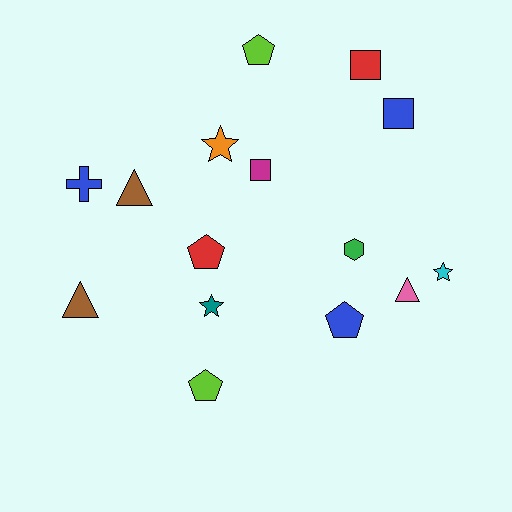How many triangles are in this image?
There are 3 triangles.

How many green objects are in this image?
There is 1 green object.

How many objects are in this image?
There are 15 objects.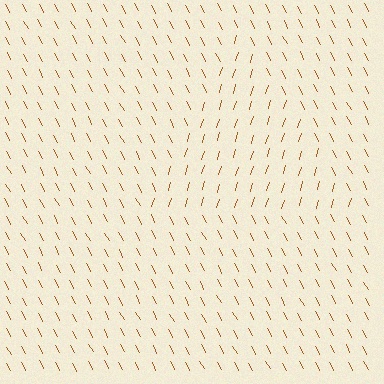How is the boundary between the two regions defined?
The boundary is defined purely by a change in line orientation (approximately 45 degrees difference). All lines are the same color and thickness.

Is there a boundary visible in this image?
Yes, there is a texture boundary formed by a change in line orientation.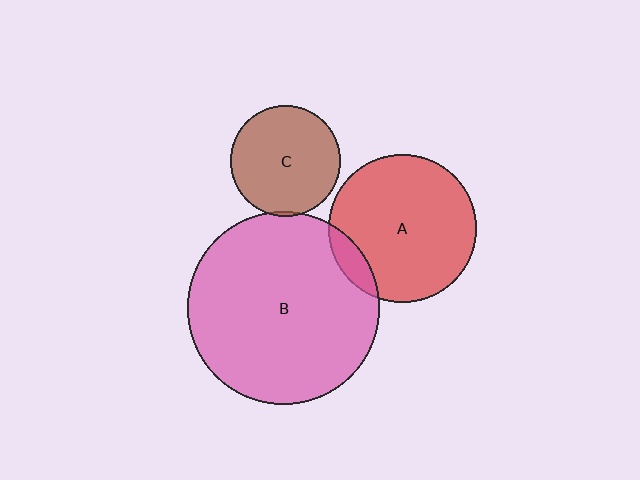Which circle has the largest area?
Circle B (pink).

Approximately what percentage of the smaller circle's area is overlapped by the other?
Approximately 10%.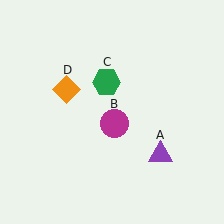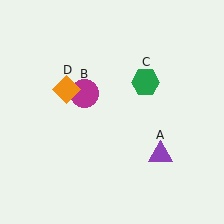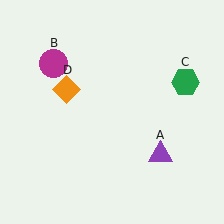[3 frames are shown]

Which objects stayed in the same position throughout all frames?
Purple triangle (object A) and orange diamond (object D) remained stationary.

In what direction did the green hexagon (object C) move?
The green hexagon (object C) moved right.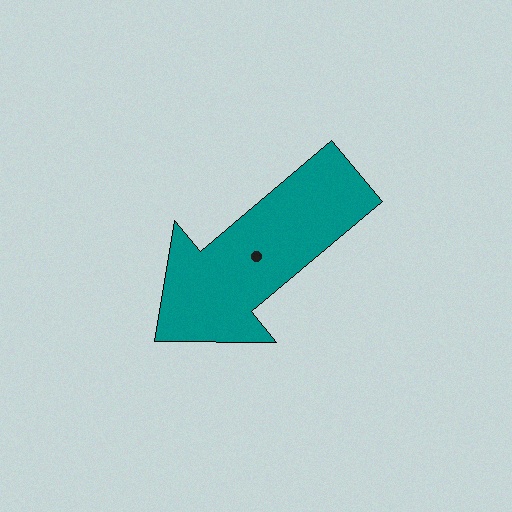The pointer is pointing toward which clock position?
Roughly 8 o'clock.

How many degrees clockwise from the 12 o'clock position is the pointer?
Approximately 230 degrees.